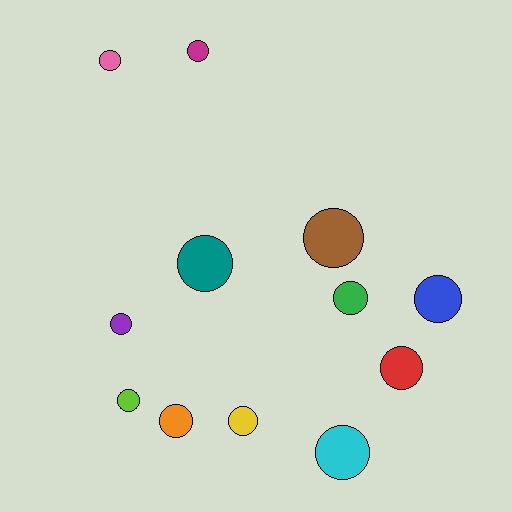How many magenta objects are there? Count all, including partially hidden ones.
There is 1 magenta object.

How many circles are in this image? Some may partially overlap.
There are 12 circles.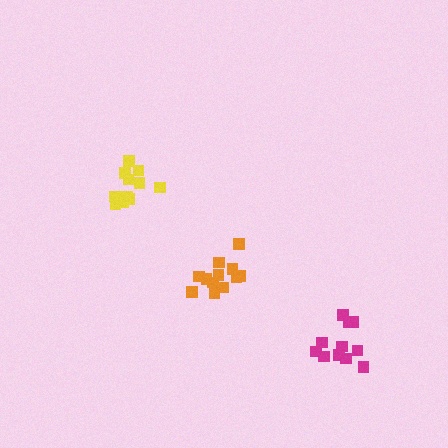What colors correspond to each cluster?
The clusters are colored: orange, yellow, magenta.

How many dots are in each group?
Group 1: 12 dots, Group 2: 11 dots, Group 3: 11 dots (34 total).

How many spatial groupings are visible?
There are 3 spatial groupings.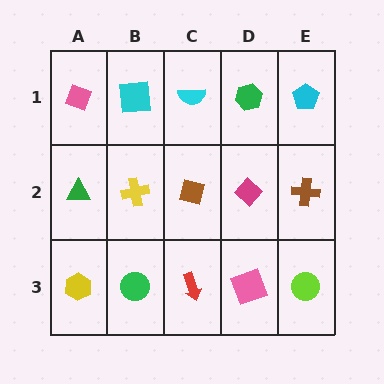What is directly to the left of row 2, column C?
A yellow cross.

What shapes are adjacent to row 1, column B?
A yellow cross (row 2, column B), a pink diamond (row 1, column A), a cyan semicircle (row 1, column C).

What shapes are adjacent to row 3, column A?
A green triangle (row 2, column A), a green circle (row 3, column B).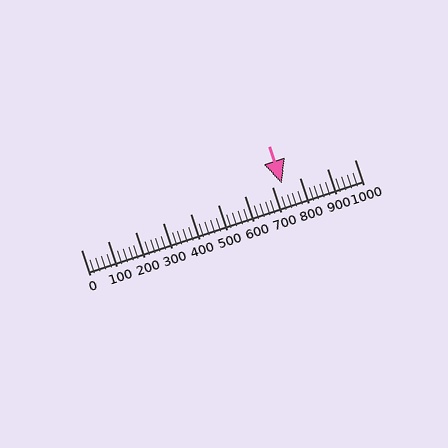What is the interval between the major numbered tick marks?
The major tick marks are spaced 100 units apart.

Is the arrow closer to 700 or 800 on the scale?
The arrow is closer to 700.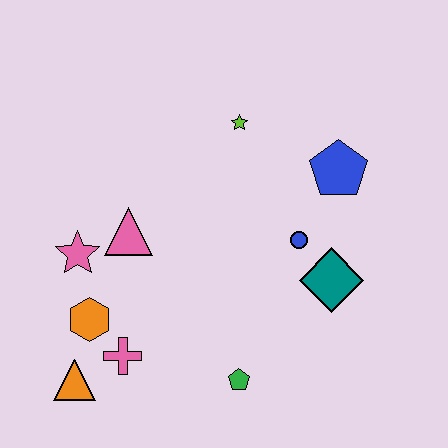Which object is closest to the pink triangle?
The pink star is closest to the pink triangle.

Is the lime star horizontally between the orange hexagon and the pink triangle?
No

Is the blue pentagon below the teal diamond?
No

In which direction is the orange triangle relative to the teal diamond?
The orange triangle is to the left of the teal diamond.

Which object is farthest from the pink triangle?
The blue pentagon is farthest from the pink triangle.